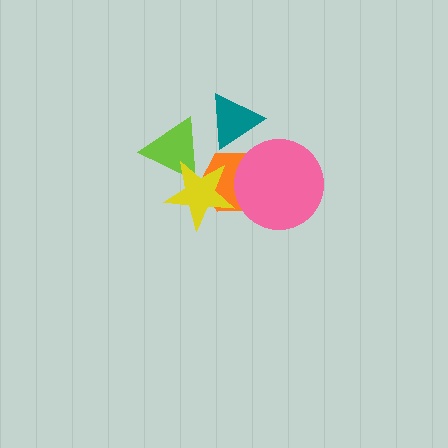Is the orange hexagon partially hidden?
Yes, it is partially covered by another shape.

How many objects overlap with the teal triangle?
0 objects overlap with the teal triangle.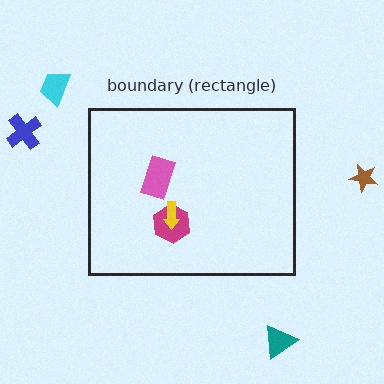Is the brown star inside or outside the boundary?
Outside.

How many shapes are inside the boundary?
3 inside, 4 outside.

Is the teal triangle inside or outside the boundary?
Outside.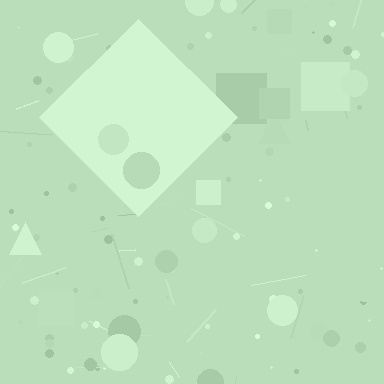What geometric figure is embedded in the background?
A diamond is embedded in the background.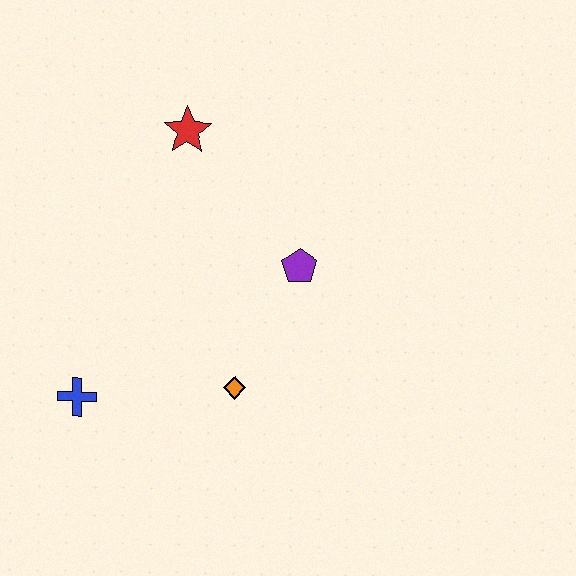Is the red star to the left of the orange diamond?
Yes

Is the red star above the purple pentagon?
Yes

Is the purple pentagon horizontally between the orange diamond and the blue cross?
No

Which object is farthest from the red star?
The blue cross is farthest from the red star.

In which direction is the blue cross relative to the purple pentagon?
The blue cross is to the left of the purple pentagon.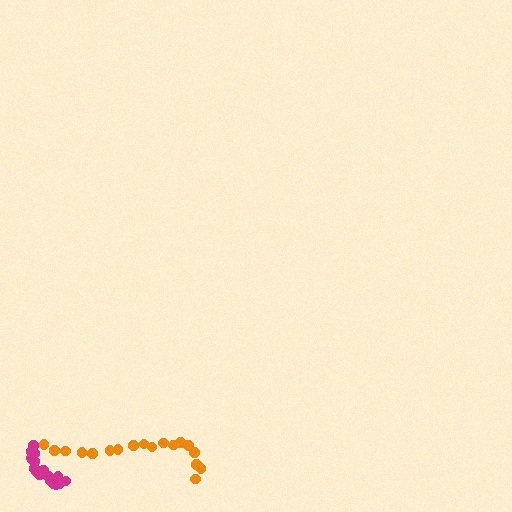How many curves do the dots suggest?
There are 2 distinct paths.